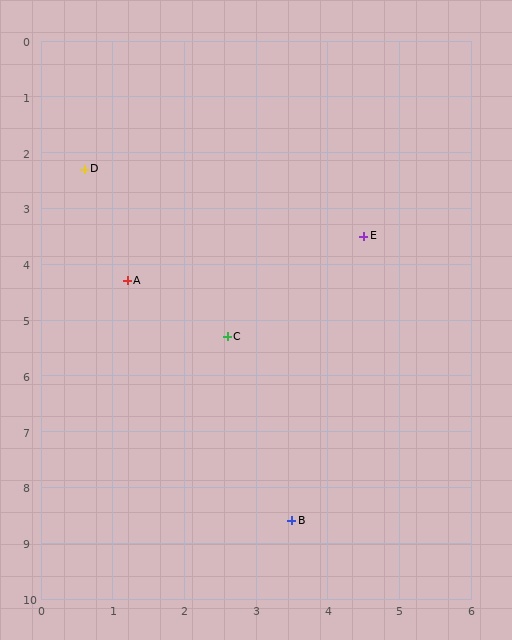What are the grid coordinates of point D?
Point D is at approximately (0.6, 2.3).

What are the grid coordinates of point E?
Point E is at approximately (4.5, 3.5).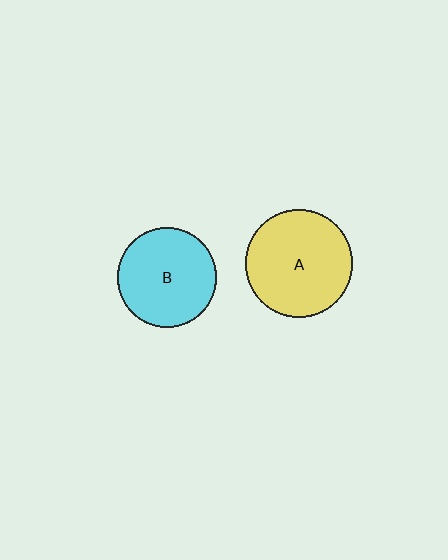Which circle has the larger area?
Circle A (yellow).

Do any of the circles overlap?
No, none of the circles overlap.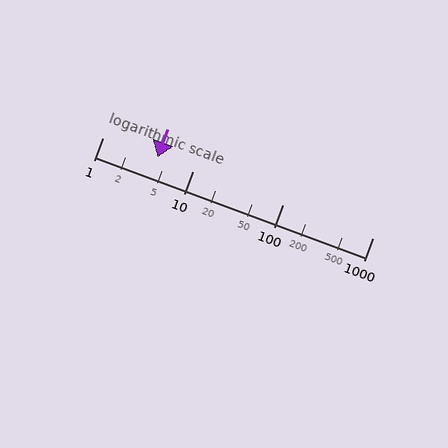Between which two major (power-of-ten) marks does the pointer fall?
The pointer is between 1 and 10.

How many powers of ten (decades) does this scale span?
The scale spans 3 decades, from 1 to 1000.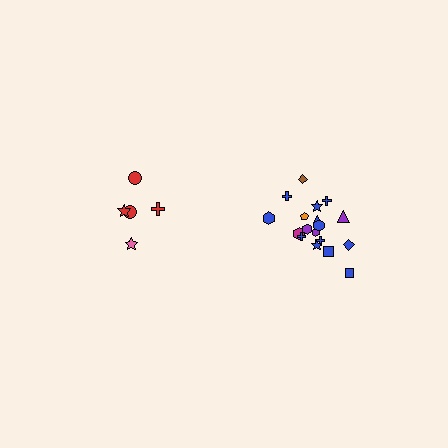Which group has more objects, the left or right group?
The right group.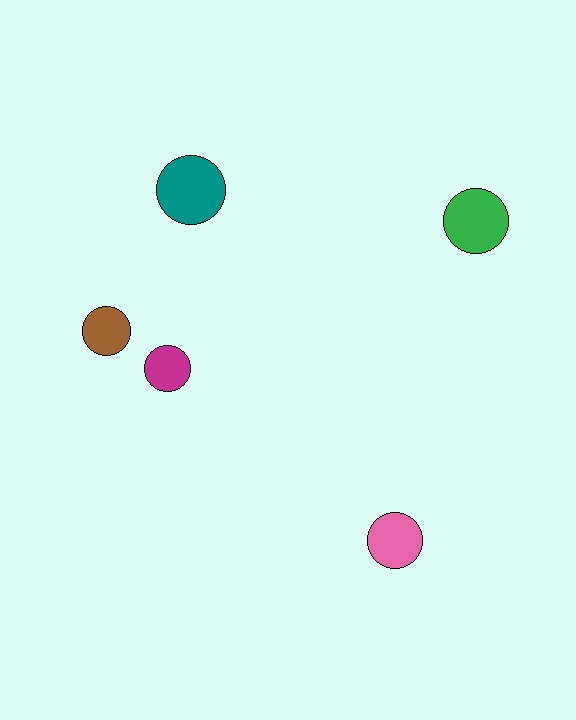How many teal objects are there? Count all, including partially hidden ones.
There is 1 teal object.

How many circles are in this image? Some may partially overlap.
There are 5 circles.